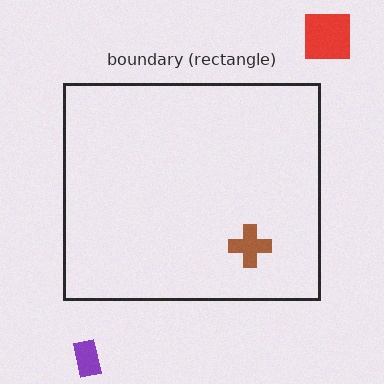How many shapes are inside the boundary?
1 inside, 2 outside.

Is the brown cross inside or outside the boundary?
Inside.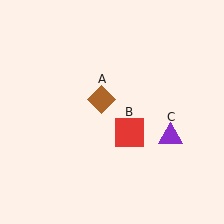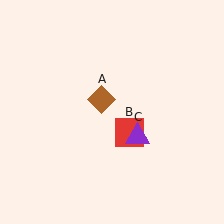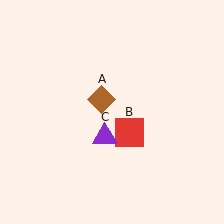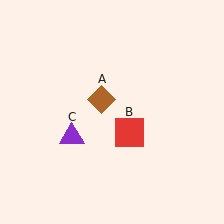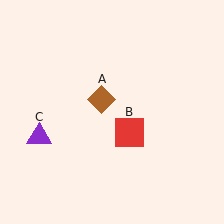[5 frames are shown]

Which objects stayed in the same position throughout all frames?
Brown diamond (object A) and red square (object B) remained stationary.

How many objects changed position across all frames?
1 object changed position: purple triangle (object C).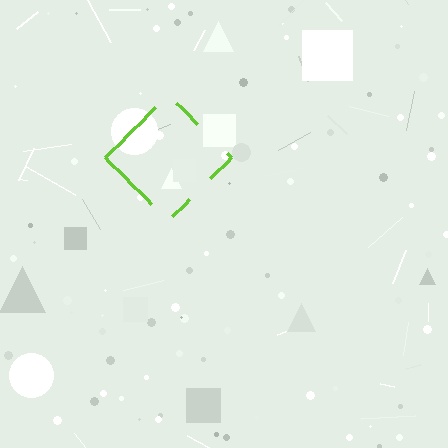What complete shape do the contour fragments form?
The contour fragments form a diamond.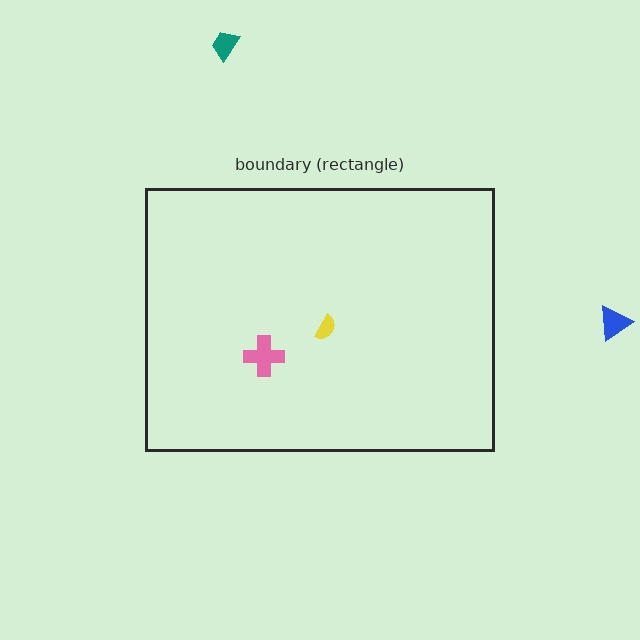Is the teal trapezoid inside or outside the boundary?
Outside.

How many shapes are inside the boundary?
2 inside, 2 outside.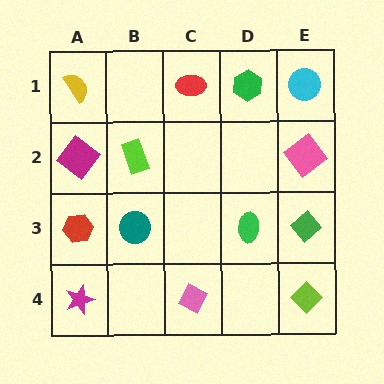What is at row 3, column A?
A red hexagon.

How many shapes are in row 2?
3 shapes.